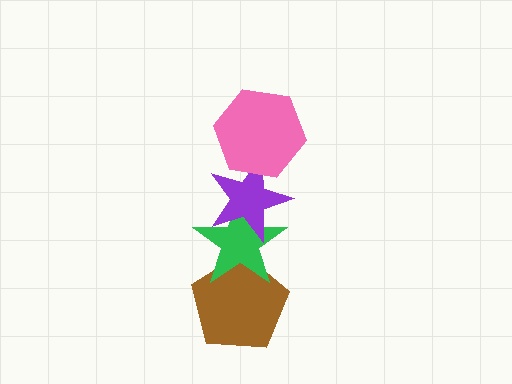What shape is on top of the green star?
The purple star is on top of the green star.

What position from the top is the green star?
The green star is 3rd from the top.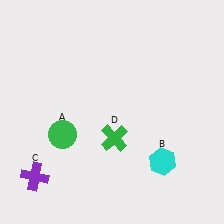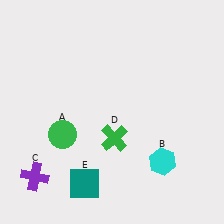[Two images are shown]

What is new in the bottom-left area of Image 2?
A teal square (E) was added in the bottom-left area of Image 2.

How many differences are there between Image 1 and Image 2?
There is 1 difference between the two images.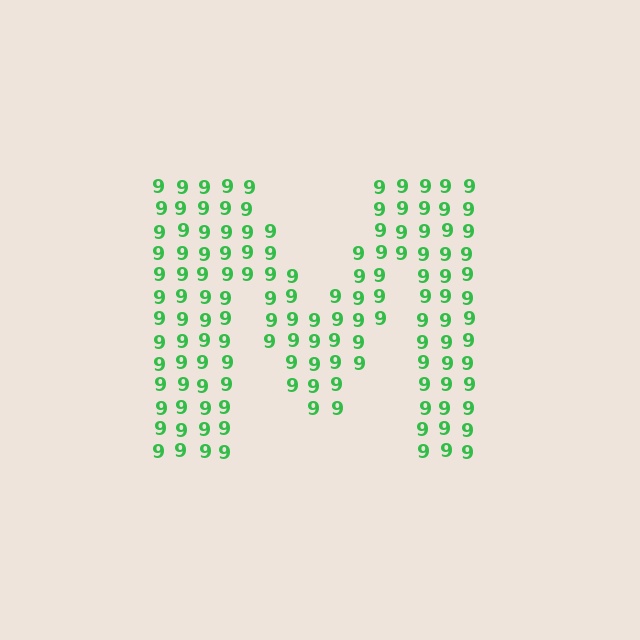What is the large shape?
The large shape is the letter M.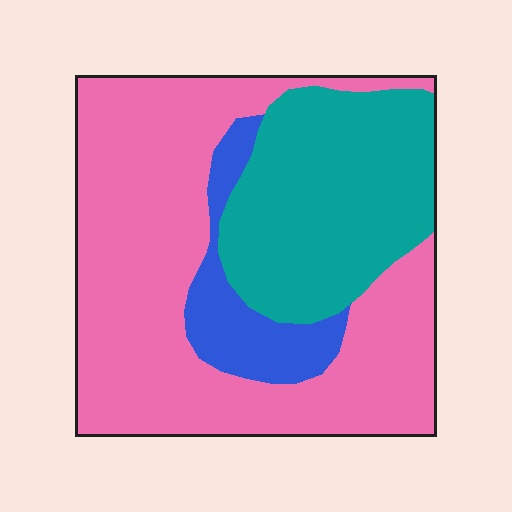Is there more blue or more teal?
Teal.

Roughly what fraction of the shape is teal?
Teal covers about 30% of the shape.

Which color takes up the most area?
Pink, at roughly 60%.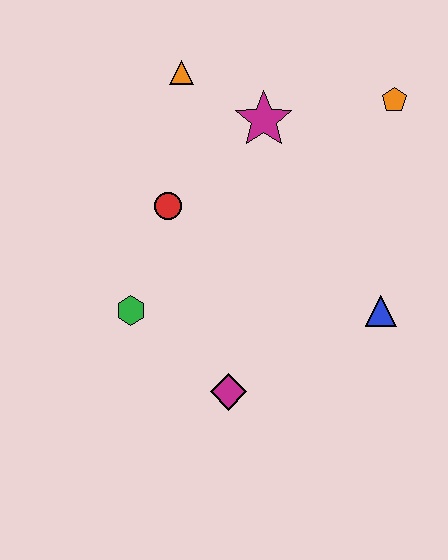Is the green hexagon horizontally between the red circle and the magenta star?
No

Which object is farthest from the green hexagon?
The orange pentagon is farthest from the green hexagon.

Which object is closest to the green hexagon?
The red circle is closest to the green hexagon.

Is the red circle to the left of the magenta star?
Yes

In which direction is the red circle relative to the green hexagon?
The red circle is above the green hexagon.